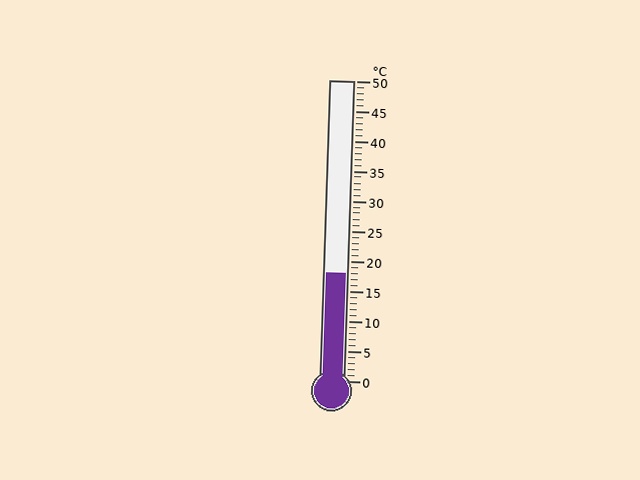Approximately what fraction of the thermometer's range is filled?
The thermometer is filled to approximately 35% of its range.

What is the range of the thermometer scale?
The thermometer scale ranges from 0°C to 50°C.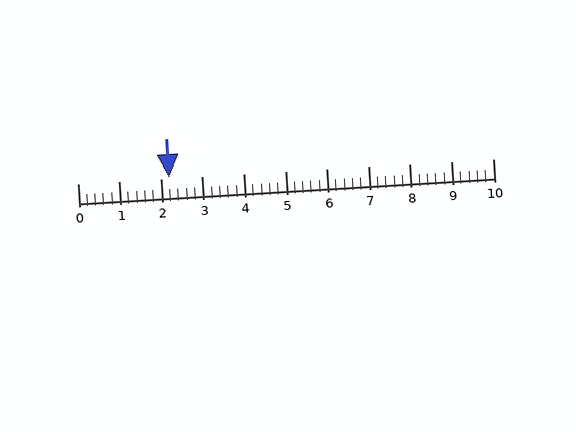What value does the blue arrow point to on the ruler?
The blue arrow points to approximately 2.2.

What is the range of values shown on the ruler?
The ruler shows values from 0 to 10.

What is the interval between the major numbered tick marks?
The major tick marks are spaced 1 units apart.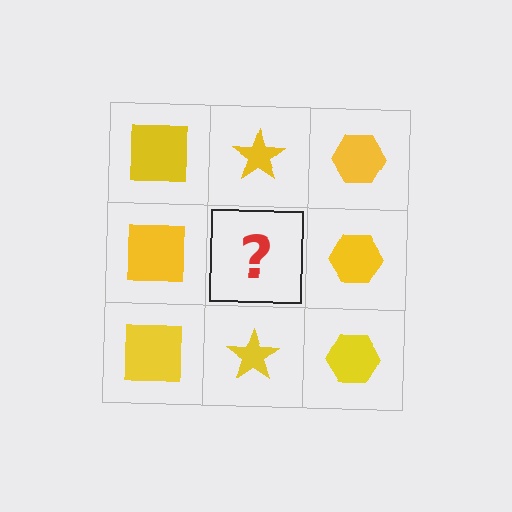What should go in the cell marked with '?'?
The missing cell should contain a yellow star.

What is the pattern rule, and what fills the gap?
The rule is that each column has a consistent shape. The gap should be filled with a yellow star.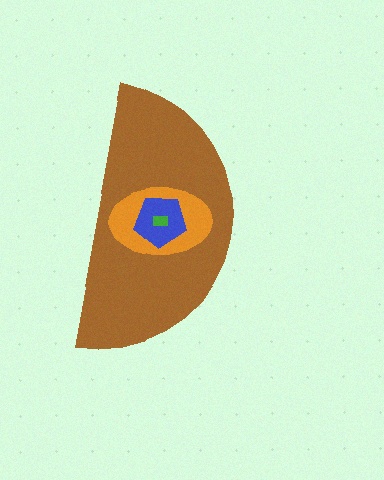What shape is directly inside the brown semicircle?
The orange ellipse.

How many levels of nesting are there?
4.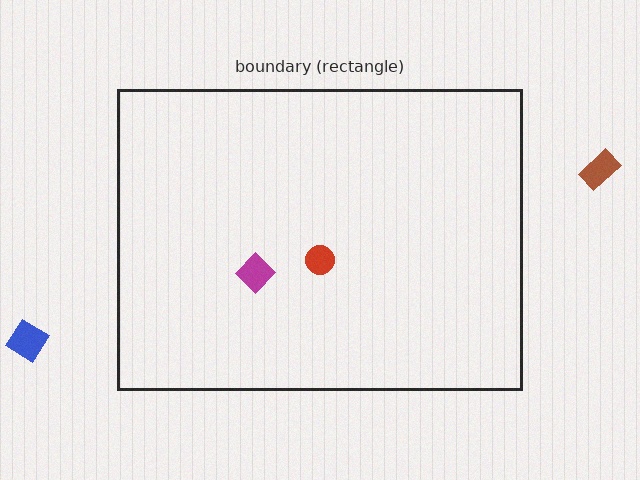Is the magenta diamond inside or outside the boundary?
Inside.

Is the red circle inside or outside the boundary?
Inside.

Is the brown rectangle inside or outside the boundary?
Outside.